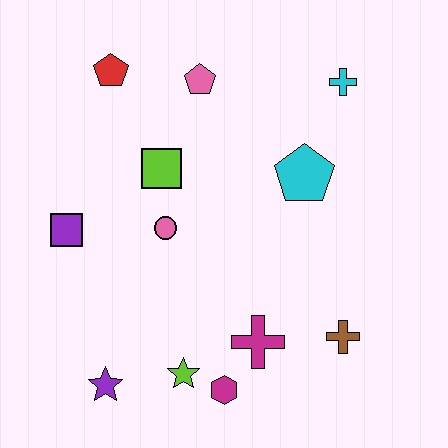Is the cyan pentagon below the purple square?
No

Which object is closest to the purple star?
The lime star is closest to the purple star.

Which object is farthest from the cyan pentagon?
The purple star is farthest from the cyan pentagon.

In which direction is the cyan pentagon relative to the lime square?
The cyan pentagon is to the right of the lime square.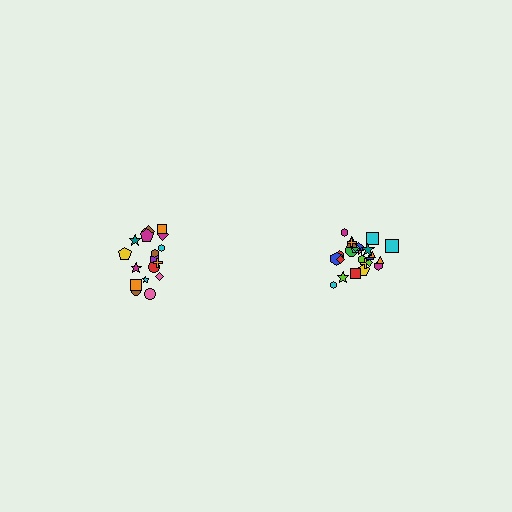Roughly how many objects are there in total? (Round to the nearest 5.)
Roughly 45 objects in total.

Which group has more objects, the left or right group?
The right group.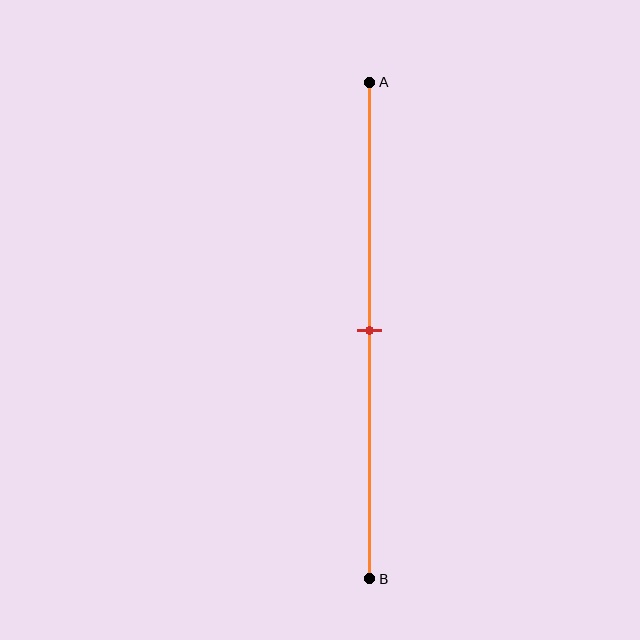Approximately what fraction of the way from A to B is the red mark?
The red mark is approximately 50% of the way from A to B.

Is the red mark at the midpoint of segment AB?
Yes, the mark is approximately at the midpoint.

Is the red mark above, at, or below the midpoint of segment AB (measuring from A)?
The red mark is approximately at the midpoint of segment AB.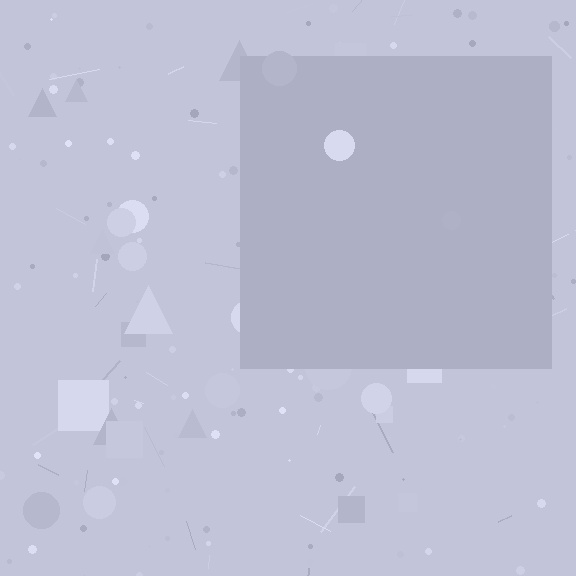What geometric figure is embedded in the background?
A square is embedded in the background.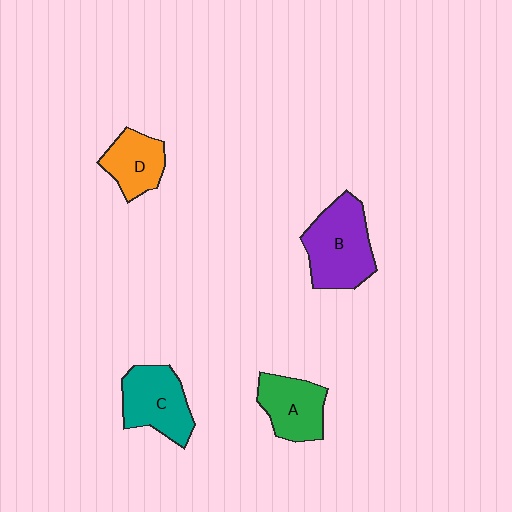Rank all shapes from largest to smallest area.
From largest to smallest: B (purple), C (teal), A (green), D (orange).